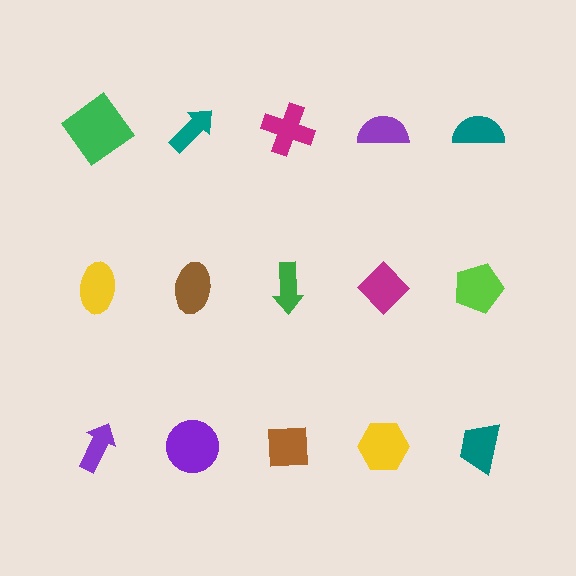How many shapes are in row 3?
5 shapes.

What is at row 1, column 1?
A green diamond.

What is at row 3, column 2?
A purple circle.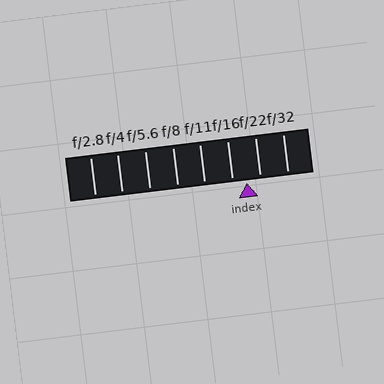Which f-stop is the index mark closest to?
The index mark is closest to f/16.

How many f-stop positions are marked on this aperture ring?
There are 8 f-stop positions marked.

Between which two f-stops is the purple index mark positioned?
The index mark is between f/16 and f/22.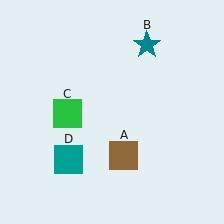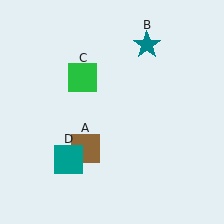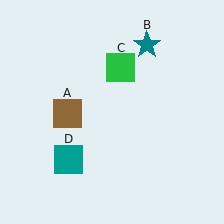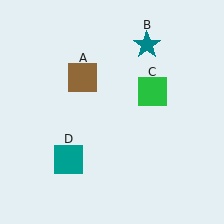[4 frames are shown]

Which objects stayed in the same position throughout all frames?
Teal star (object B) and teal square (object D) remained stationary.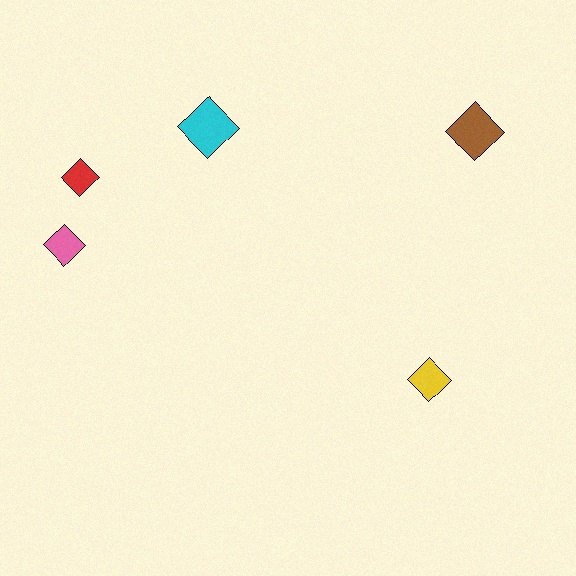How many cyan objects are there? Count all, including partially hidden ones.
There is 1 cyan object.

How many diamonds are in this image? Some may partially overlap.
There are 5 diamonds.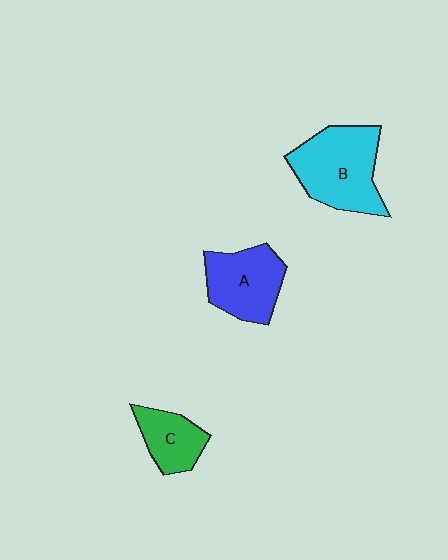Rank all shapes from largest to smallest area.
From largest to smallest: B (cyan), A (blue), C (green).